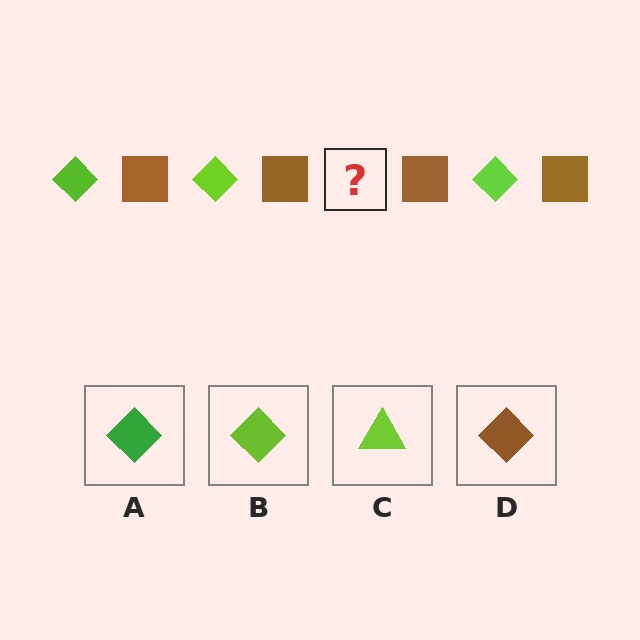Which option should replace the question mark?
Option B.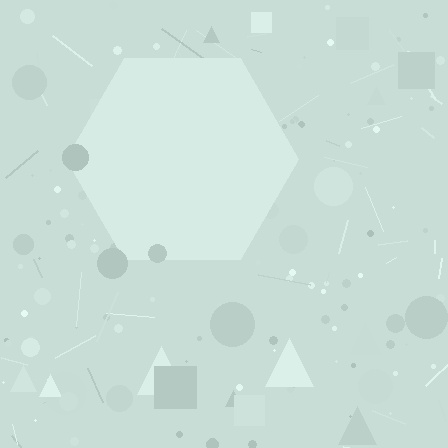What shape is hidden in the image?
A hexagon is hidden in the image.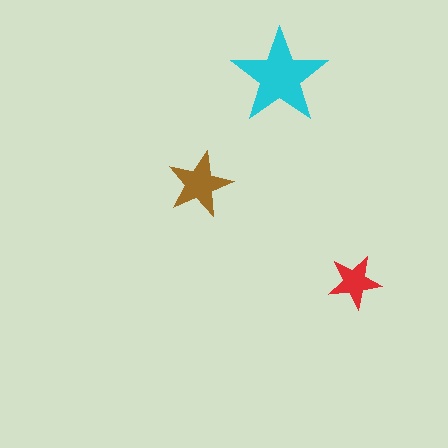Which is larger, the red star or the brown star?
The brown one.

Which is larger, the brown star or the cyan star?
The cyan one.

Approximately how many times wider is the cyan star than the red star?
About 2 times wider.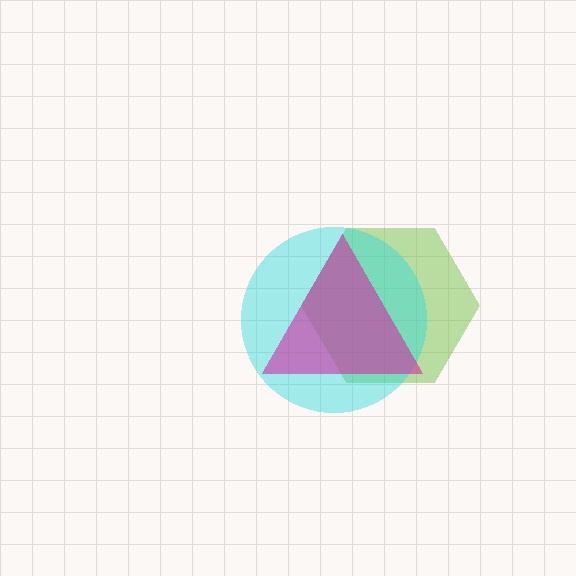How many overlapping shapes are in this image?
There are 3 overlapping shapes in the image.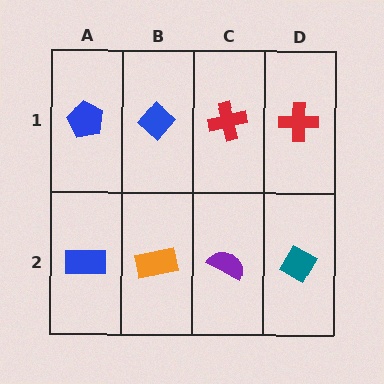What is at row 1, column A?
A blue pentagon.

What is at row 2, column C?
A purple semicircle.